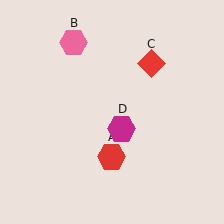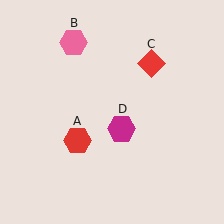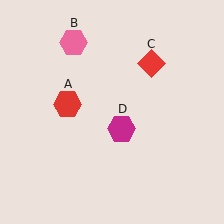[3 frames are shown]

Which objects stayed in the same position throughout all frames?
Pink hexagon (object B) and red diamond (object C) and magenta hexagon (object D) remained stationary.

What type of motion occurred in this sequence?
The red hexagon (object A) rotated clockwise around the center of the scene.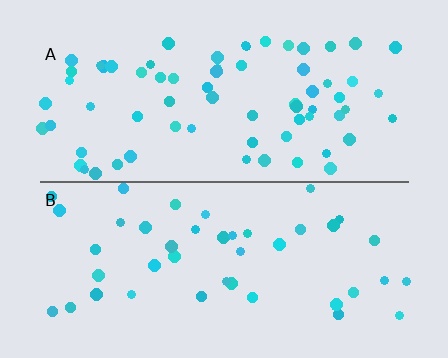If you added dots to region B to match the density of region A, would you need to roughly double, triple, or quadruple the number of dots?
Approximately double.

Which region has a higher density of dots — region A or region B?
A (the top).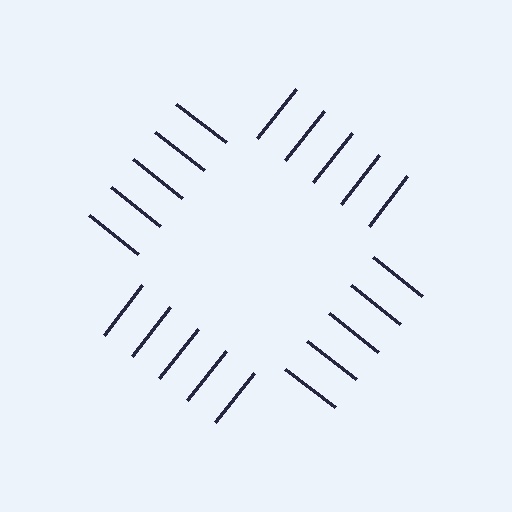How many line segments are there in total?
20 — 5 along each of the 4 edges.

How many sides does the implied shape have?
4 sides — the line-ends trace a square.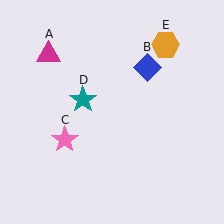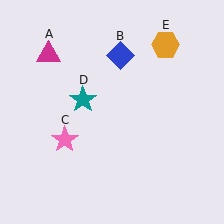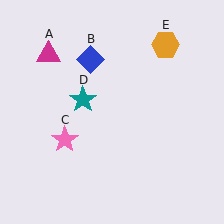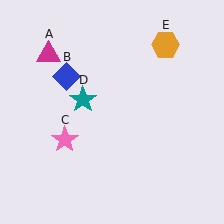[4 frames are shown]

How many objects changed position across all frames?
1 object changed position: blue diamond (object B).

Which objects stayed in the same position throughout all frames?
Magenta triangle (object A) and pink star (object C) and teal star (object D) and orange hexagon (object E) remained stationary.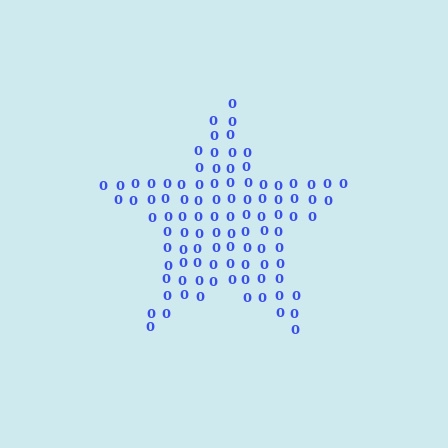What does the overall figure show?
The overall figure shows a star.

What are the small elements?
The small elements are digit 0's.